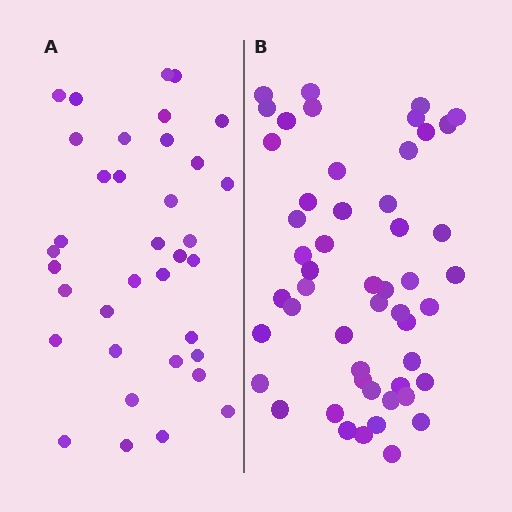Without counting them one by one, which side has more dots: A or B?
Region B (the right region) has more dots.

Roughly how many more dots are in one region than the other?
Region B has approximately 15 more dots than region A.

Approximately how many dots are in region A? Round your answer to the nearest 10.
About 40 dots. (The exact count is 36, which rounds to 40.)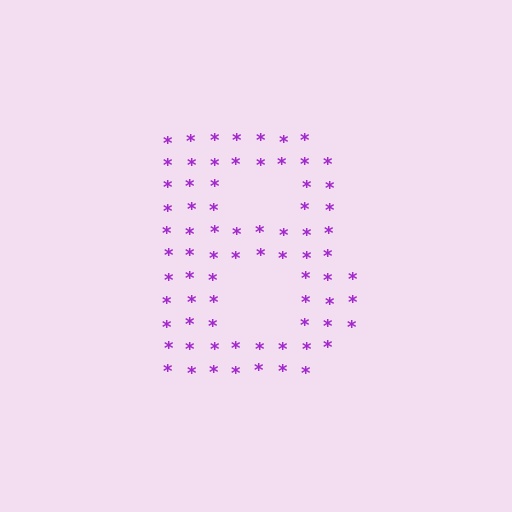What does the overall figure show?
The overall figure shows the letter B.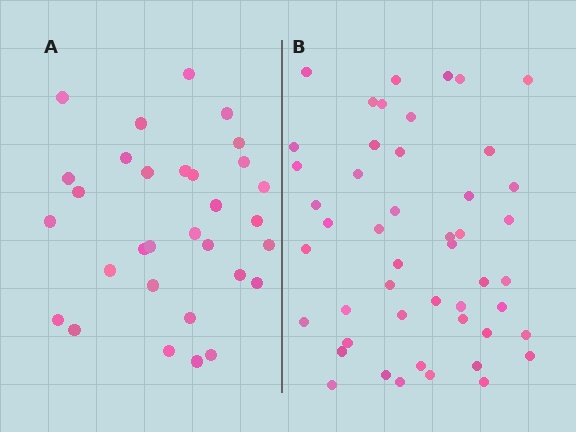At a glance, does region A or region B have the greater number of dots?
Region B (the right region) has more dots.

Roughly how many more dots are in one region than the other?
Region B has approximately 15 more dots than region A.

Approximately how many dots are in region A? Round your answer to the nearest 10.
About 30 dots. (The exact count is 31, which rounds to 30.)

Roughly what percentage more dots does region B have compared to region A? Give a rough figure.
About 55% more.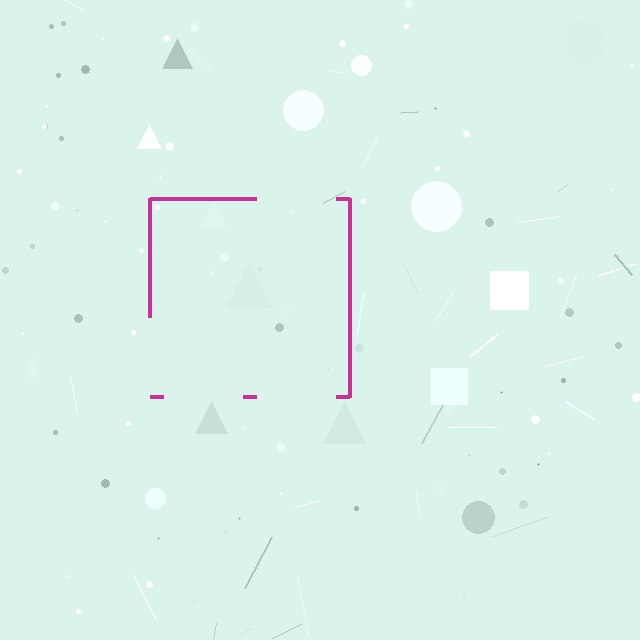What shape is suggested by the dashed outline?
The dashed outline suggests a square.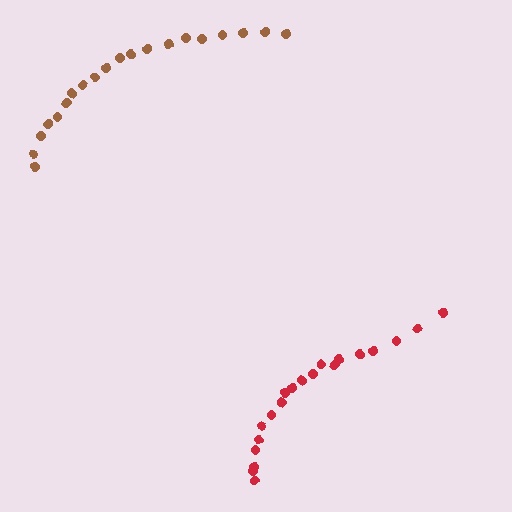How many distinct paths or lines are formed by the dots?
There are 2 distinct paths.